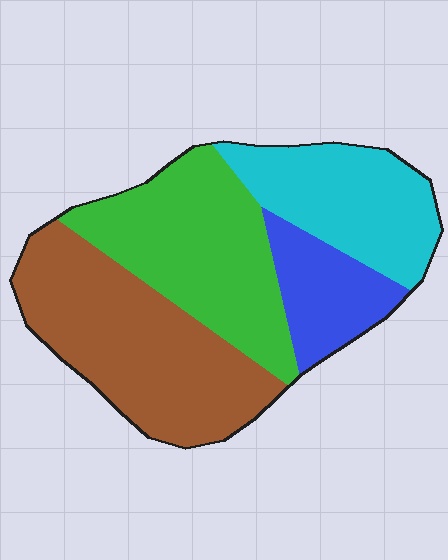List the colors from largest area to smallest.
From largest to smallest: brown, green, cyan, blue.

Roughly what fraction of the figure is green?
Green takes up about one third (1/3) of the figure.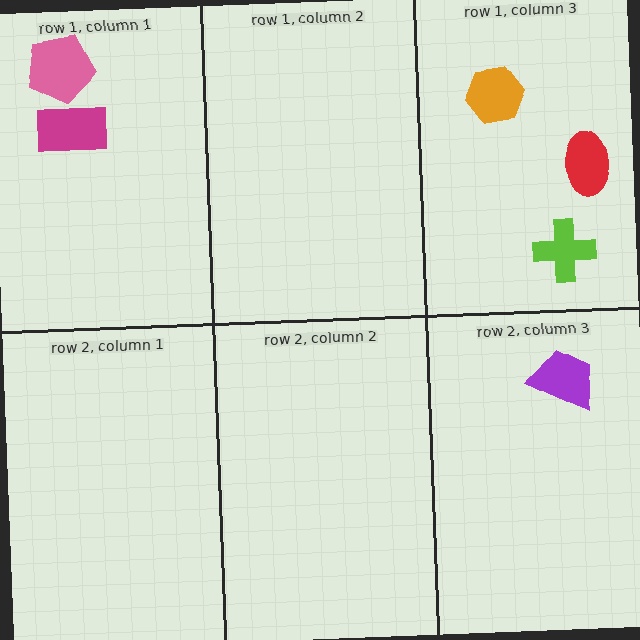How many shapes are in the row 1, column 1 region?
2.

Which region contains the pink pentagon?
The row 1, column 1 region.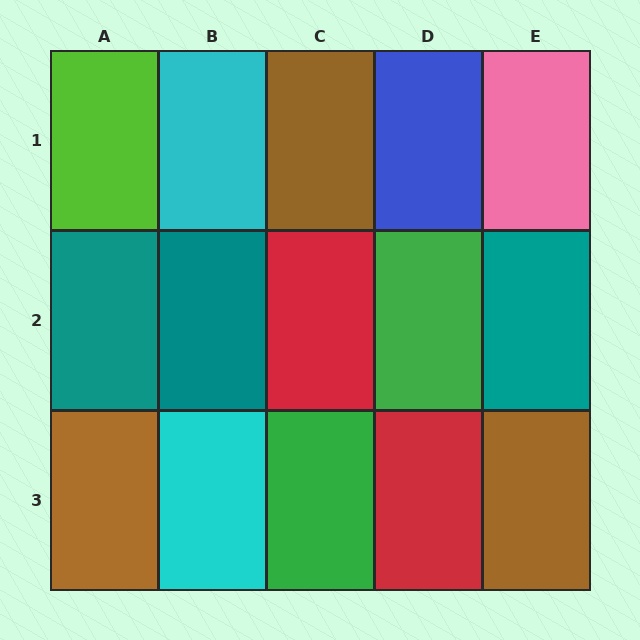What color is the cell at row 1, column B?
Cyan.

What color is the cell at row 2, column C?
Red.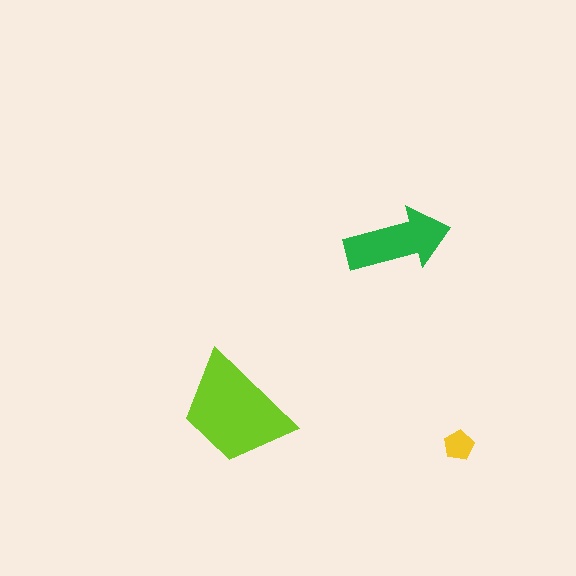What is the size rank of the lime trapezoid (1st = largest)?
1st.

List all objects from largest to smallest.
The lime trapezoid, the green arrow, the yellow pentagon.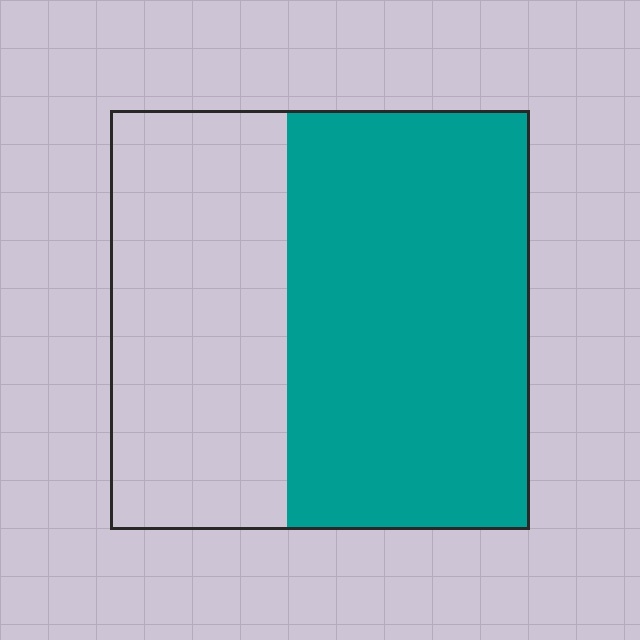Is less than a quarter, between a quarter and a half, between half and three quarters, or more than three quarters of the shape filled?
Between half and three quarters.